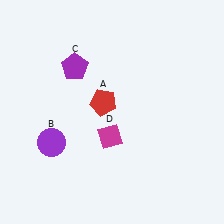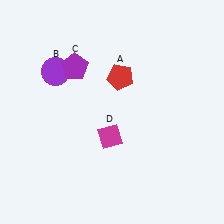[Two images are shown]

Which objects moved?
The objects that moved are: the red pentagon (A), the purple circle (B).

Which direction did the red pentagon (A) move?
The red pentagon (A) moved up.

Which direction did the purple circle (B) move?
The purple circle (B) moved up.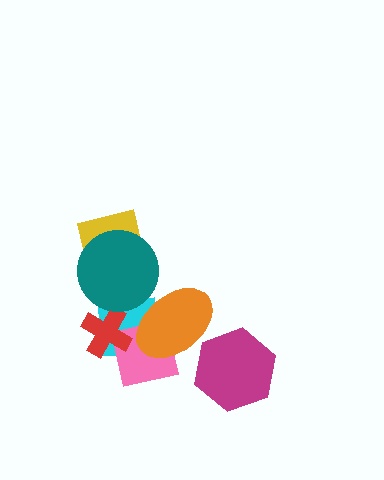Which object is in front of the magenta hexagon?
The orange ellipse is in front of the magenta hexagon.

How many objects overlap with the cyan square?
4 objects overlap with the cyan square.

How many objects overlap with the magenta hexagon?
1 object overlaps with the magenta hexagon.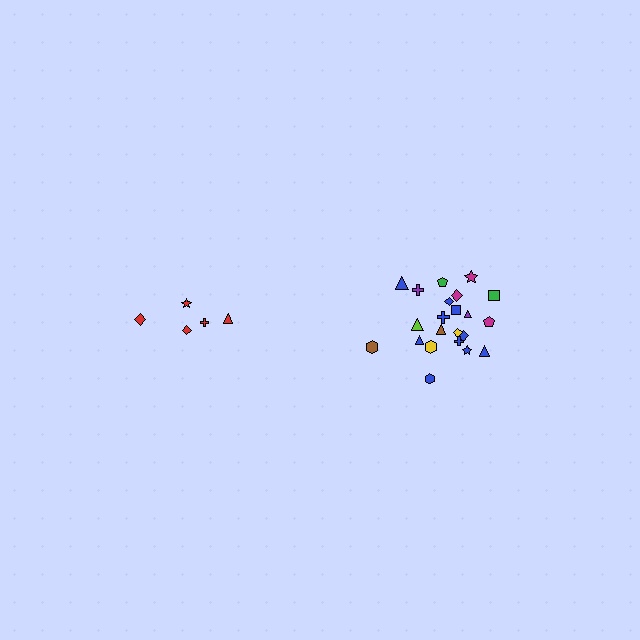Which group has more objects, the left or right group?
The right group.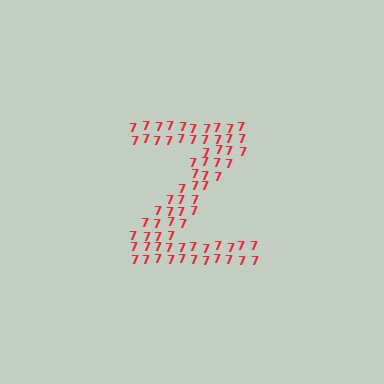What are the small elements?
The small elements are digit 7's.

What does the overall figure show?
The overall figure shows the letter Z.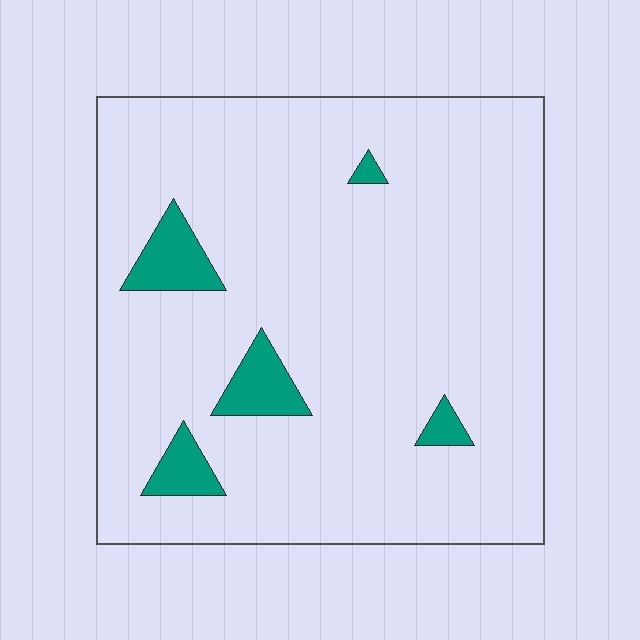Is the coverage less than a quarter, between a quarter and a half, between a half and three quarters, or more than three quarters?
Less than a quarter.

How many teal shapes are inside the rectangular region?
5.